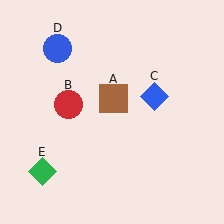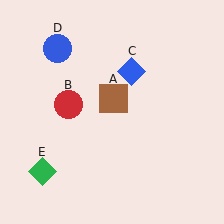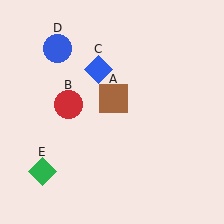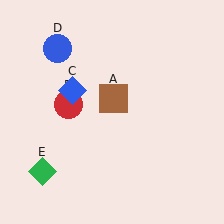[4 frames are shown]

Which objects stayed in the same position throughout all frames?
Brown square (object A) and red circle (object B) and blue circle (object D) and green diamond (object E) remained stationary.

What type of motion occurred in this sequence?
The blue diamond (object C) rotated counterclockwise around the center of the scene.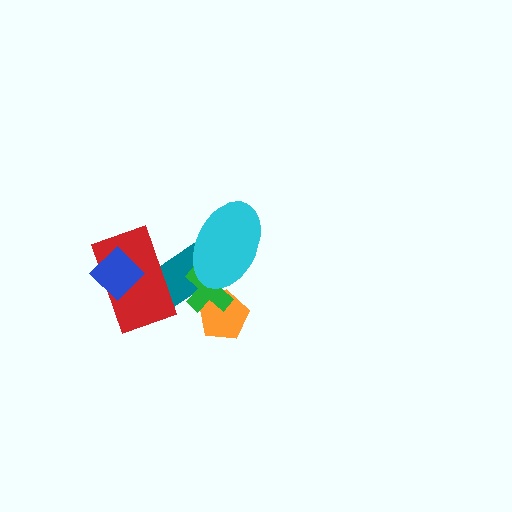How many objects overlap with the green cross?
3 objects overlap with the green cross.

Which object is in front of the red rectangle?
The blue diamond is in front of the red rectangle.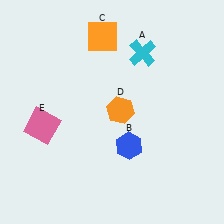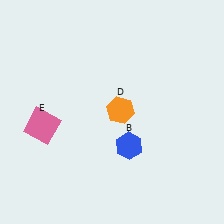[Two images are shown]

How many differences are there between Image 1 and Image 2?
There are 2 differences between the two images.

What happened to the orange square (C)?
The orange square (C) was removed in Image 2. It was in the top-left area of Image 1.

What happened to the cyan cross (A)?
The cyan cross (A) was removed in Image 2. It was in the top-right area of Image 1.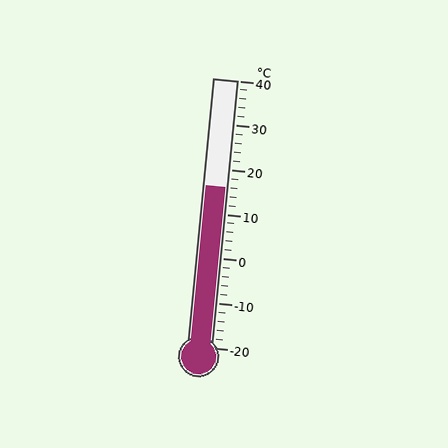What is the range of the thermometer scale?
The thermometer scale ranges from -20°C to 40°C.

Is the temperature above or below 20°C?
The temperature is below 20°C.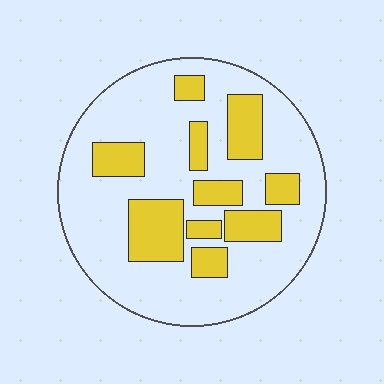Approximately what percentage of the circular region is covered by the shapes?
Approximately 25%.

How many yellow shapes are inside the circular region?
10.